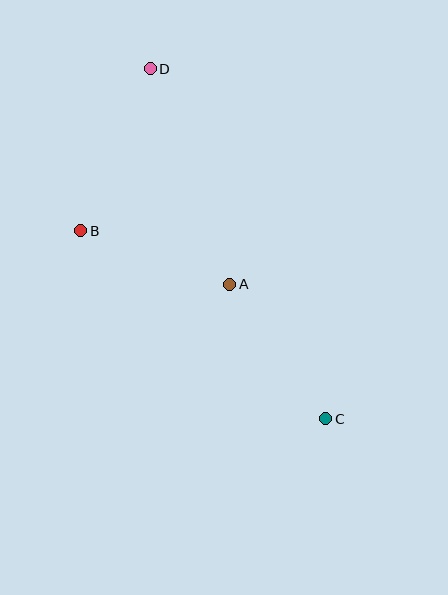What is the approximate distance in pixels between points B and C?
The distance between B and C is approximately 308 pixels.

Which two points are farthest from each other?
Points C and D are farthest from each other.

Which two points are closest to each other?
Points A and B are closest to each other.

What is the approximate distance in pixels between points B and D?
The distance between B and D is approximately 176 pixels.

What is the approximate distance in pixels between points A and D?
The distance between A and D is approximately 230 pixels.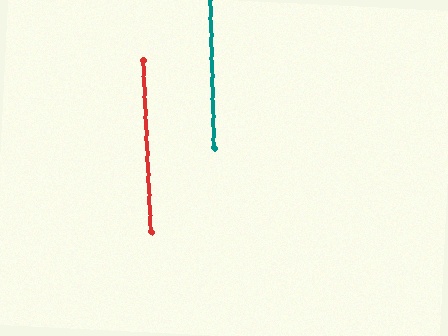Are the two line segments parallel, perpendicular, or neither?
Parallel — their directions differ by only 1.0°.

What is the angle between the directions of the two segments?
Approximately 1 degree.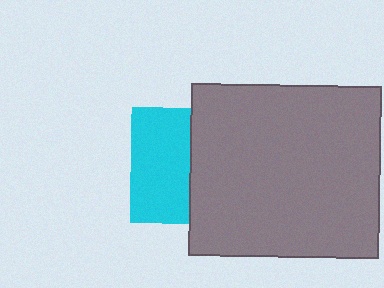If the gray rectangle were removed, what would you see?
You would see the complete cyan square.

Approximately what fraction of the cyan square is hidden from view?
Roughly 50% of the cyan square is hidden behind the gray rectangle.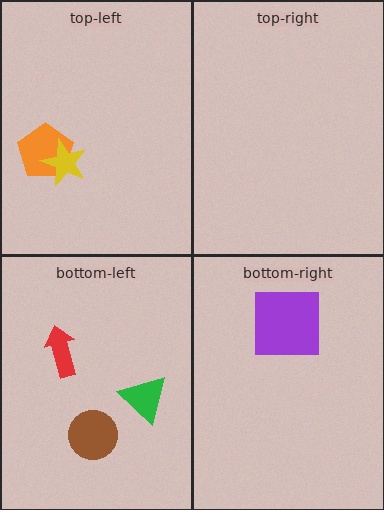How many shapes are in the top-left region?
2.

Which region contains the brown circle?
The bottom-left region.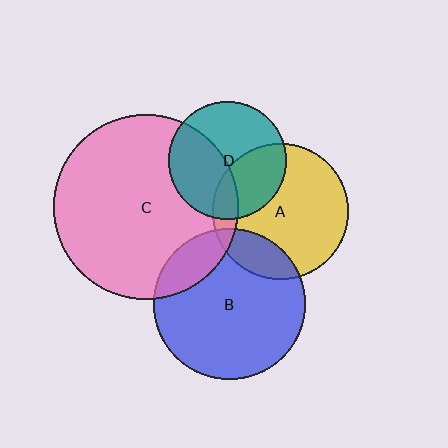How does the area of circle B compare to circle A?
Approximately 1.2 times.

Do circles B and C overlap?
Yes.